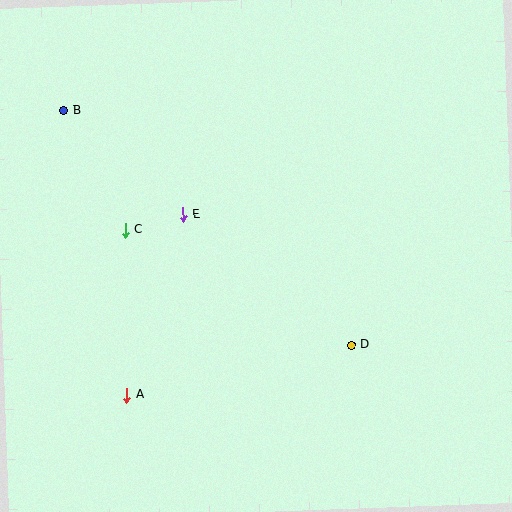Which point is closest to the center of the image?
Point E at (183, 214) is closest to the center.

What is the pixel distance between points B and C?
The distance between B and C is 134 pixels.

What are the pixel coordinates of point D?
Point D is at (351, 345).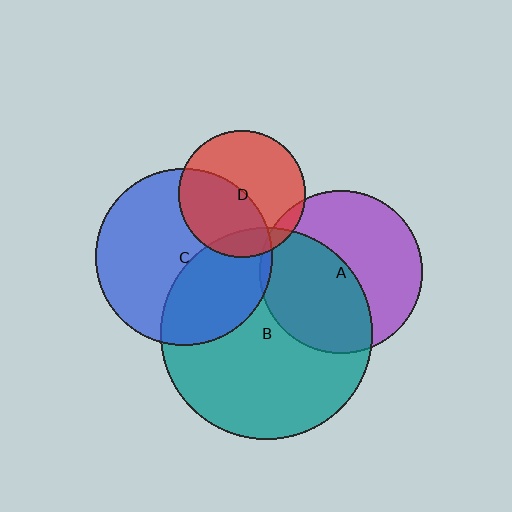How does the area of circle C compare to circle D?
Approximately 1.9 times.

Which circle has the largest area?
Circle B (teal).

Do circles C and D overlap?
Yes.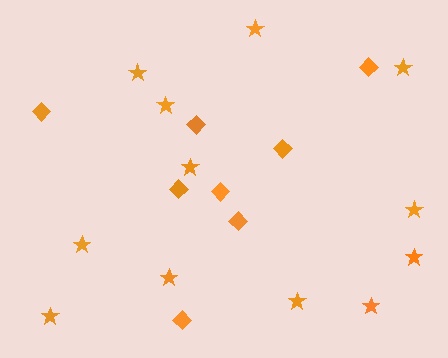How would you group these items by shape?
There are 2 groups: one group of stars (12) and one group of diamonds (8).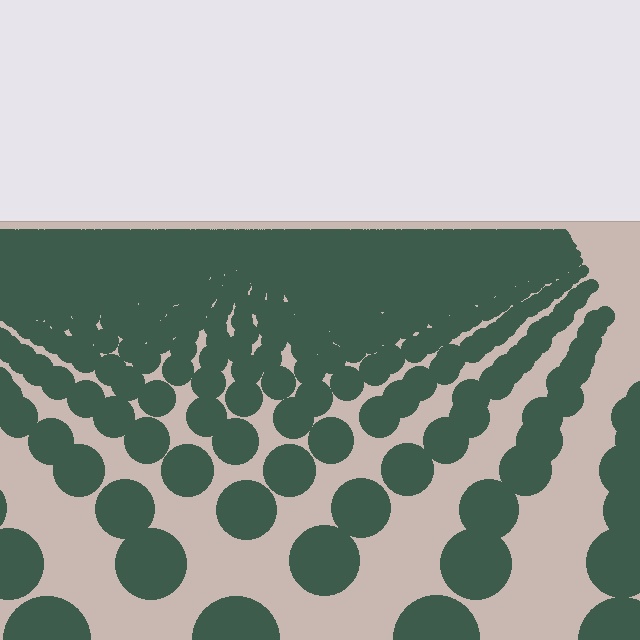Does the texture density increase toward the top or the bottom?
Density increases toward the top.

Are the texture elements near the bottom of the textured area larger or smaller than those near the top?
Larger. Near the bottom, elements are closer to the viewer and appear at a bigger on-screen size.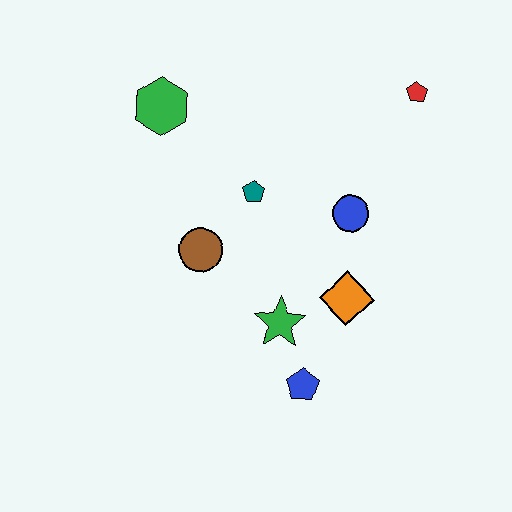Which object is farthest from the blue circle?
The green hexagon is farthest from the blue circle.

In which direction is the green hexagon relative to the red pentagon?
The green hexagon is to the left of the red pentagon.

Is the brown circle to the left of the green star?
Yes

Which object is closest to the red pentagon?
The blue circle is closest to the red pentagon.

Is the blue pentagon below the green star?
Yes